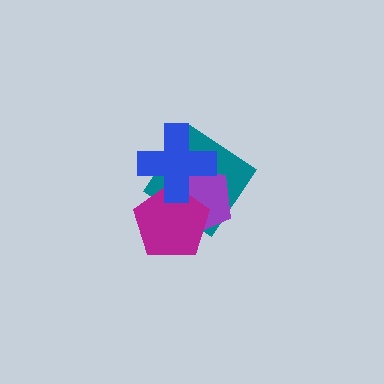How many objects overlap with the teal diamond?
3 objects overlap with the teal diamond.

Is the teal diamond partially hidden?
Yes, it is partially covered by another shape.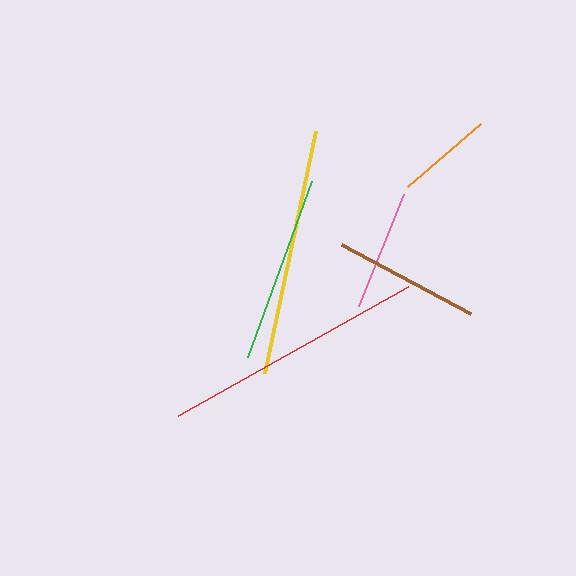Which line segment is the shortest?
The orange line is the shortest at approximately 97 pixels.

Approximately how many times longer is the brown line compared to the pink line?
The brown line is approximately 1.2 times the length of the pink line.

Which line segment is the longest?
The red line is the longest at approximately 264 pixels.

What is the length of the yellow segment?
The yellow segment is approximately 247 pixels long.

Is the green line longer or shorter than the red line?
The red line is longer than the green line.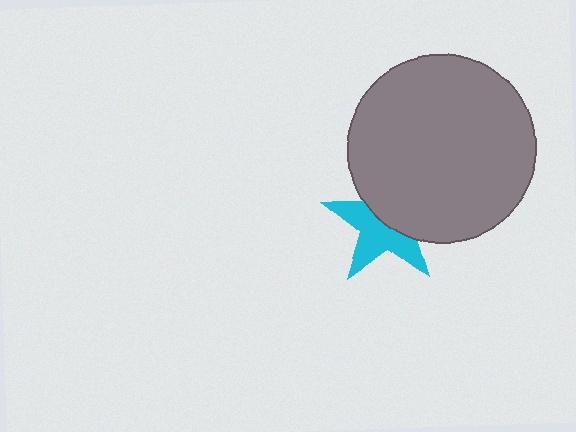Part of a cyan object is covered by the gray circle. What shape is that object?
It is a star.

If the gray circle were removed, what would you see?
You would see the complete cyan star.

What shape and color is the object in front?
The object in front is a gray circle.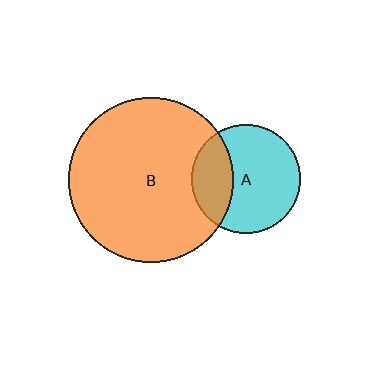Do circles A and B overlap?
Yes.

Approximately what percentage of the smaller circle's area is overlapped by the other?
Approximately 30%.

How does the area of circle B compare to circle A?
Approximately 2.3 times.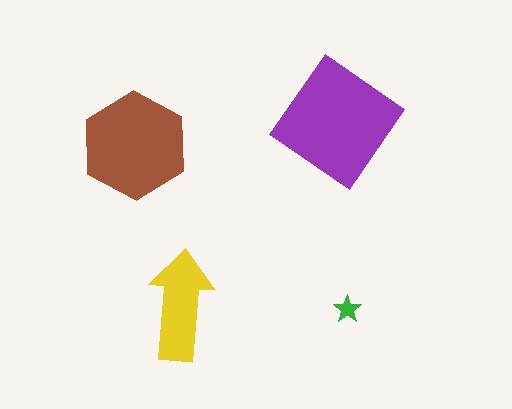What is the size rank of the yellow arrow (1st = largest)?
3rd.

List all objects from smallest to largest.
The green star, the yellow arrow, the brown hexagon, the purple diamond.